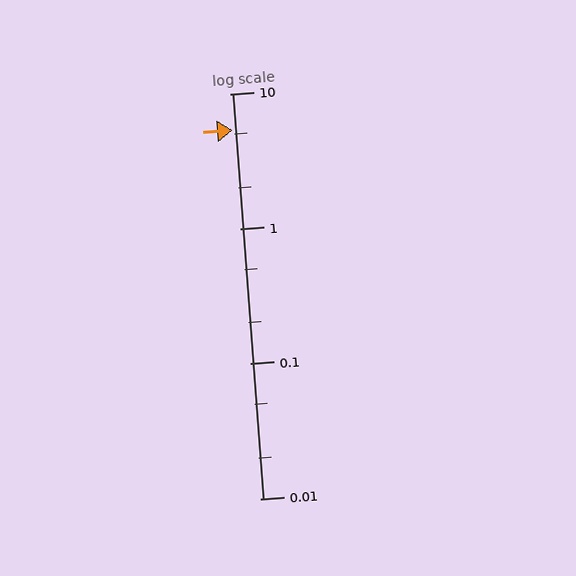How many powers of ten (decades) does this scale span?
The scale spans 3 decades, from 0.01 to 10.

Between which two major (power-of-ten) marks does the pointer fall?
The pointer is between 1 and 10.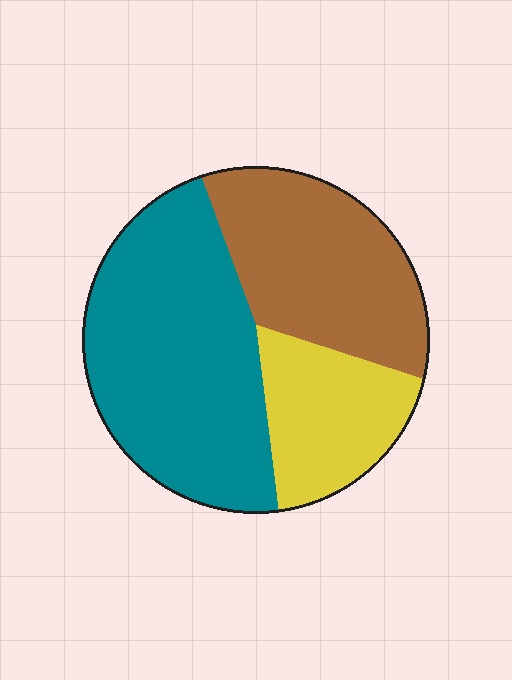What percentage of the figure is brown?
Brown takes up between a sixth and a third of the figure.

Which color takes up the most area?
Teal, at roughly 50%.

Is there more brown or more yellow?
Brown.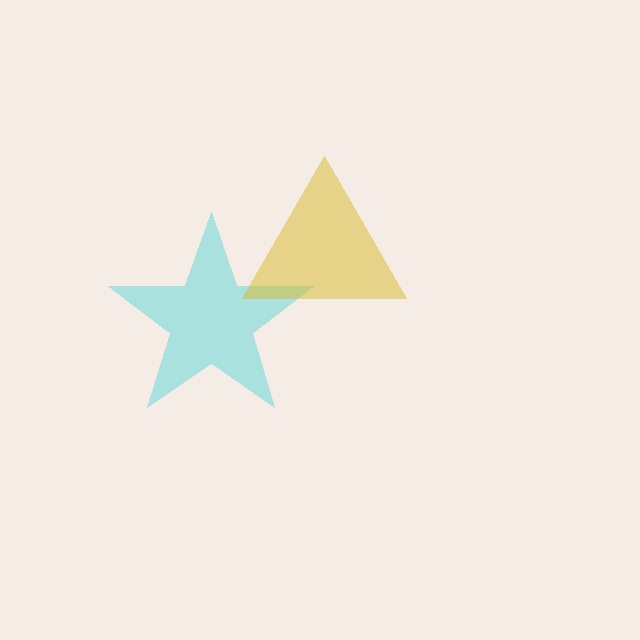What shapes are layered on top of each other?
The layered shapes are: a cyan star, a yellow triangle.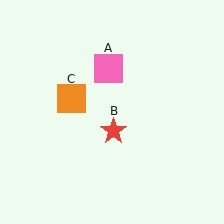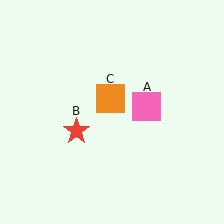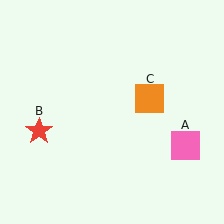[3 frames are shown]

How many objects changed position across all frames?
3 objects changed position: pink square (object A), red star (object B), orange square (object C).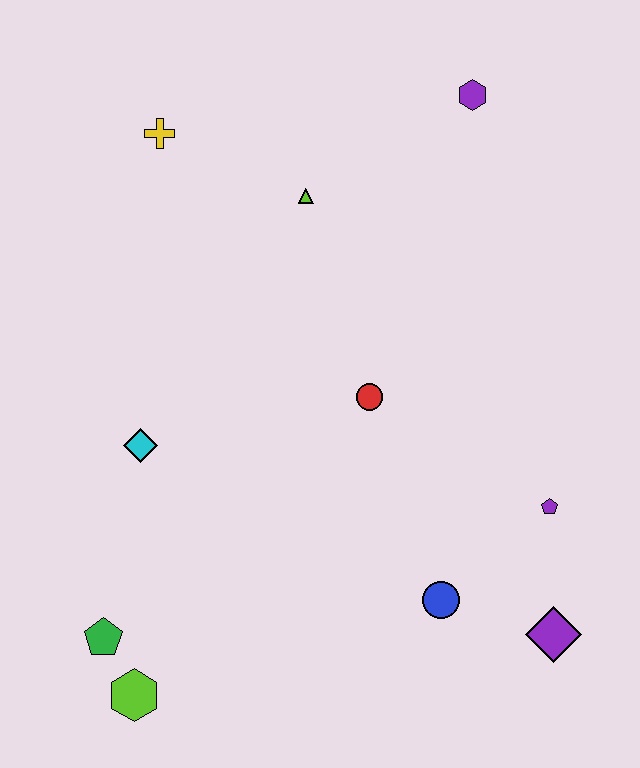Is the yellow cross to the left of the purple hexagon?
Yes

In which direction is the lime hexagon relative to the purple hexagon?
The lime hexagon is below the purple hexagon.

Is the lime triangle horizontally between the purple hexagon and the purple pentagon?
No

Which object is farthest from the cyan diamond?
The purple hexagon is farthest from the cyan diamond.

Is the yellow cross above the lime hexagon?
Yes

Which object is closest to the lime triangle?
The yellow cross is closest to the lime triangle.